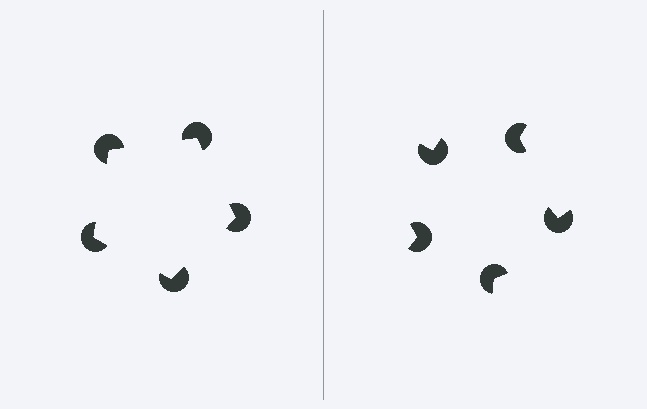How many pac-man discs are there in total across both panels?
10 — 5 on each side.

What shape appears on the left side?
An illusory pentagon.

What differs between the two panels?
The pac-man discs are positioned identically on both sides; only the wedge orientations differ. On the left they align to a pentagon; on the right they are misaligned.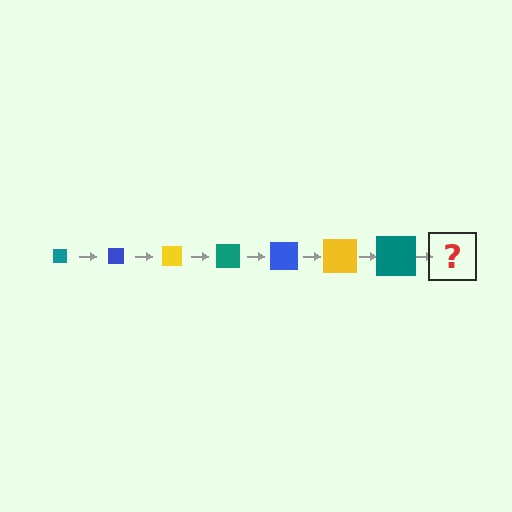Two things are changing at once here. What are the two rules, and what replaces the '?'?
The two rules are that the square grows larger each step and the color cycles through teal, blue, and yellow. The '?' should be a blue square, larger than the previous one.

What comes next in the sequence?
The next element should be a blue square, larger than the previous one.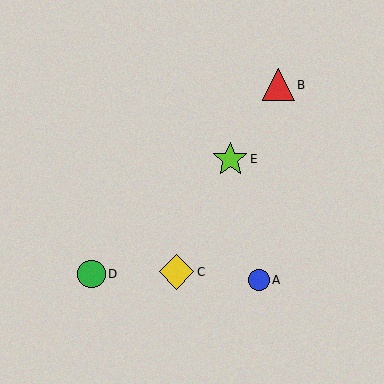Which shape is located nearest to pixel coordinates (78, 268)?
The green circle (labeled D) at (92, 274) is nearest to that location.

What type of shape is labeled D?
Shape D is a green circle.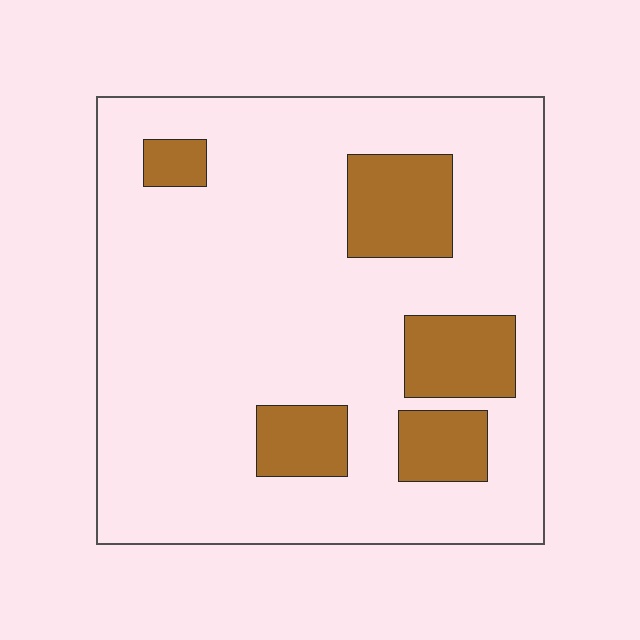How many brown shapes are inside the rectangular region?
5.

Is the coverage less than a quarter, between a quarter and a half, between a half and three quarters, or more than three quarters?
Less than a quarter.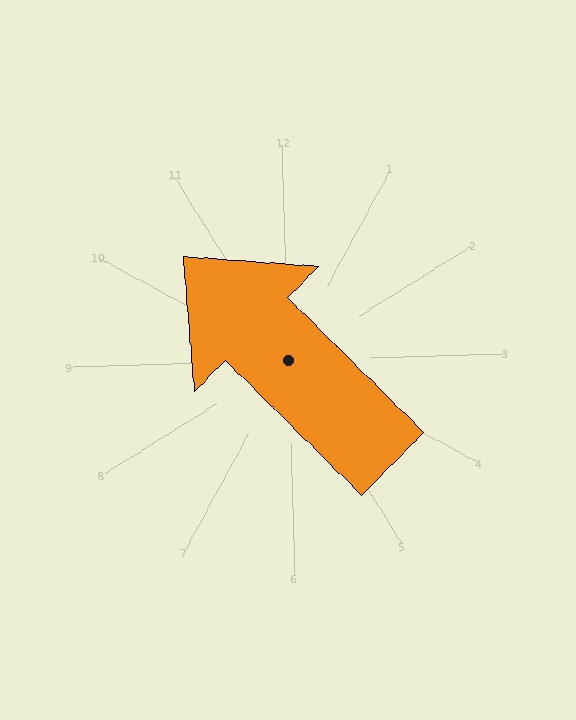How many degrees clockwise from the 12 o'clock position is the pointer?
Approximately 316 degrees.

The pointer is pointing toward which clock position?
Roughly 11 o'clock.